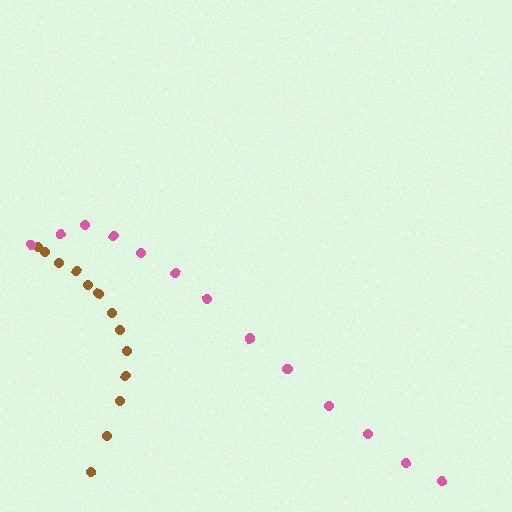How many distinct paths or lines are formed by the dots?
There are 2 distinct paths.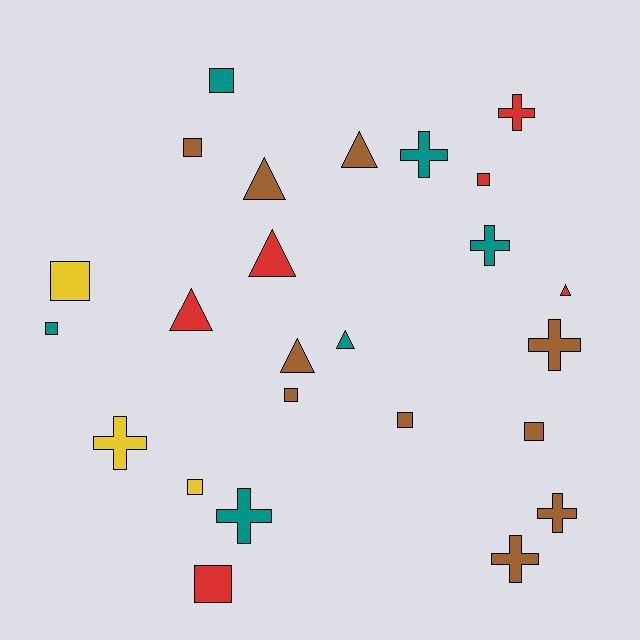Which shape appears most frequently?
Square, with 10 objects.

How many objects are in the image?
There are 25 objects.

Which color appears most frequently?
Brown, with 10 objects.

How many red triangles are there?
There are 3 red triangles.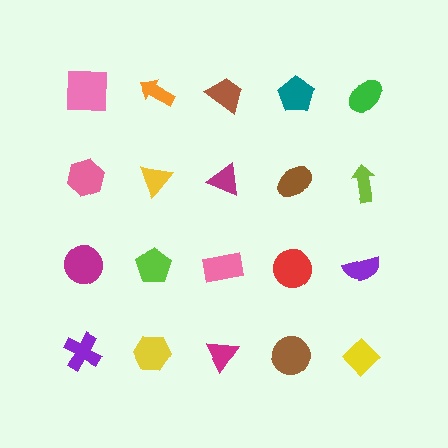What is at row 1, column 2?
An orange arrow.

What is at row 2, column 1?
A pink hexagon.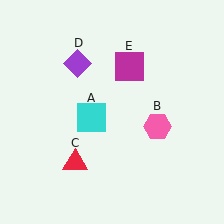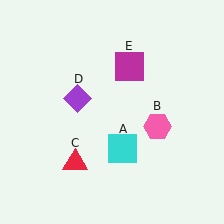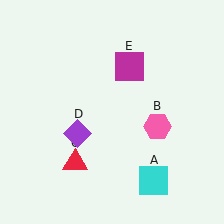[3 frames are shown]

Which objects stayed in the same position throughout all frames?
Pink hexagon (object B) and red triangle (object C) and magenta square (object E) remained stationary.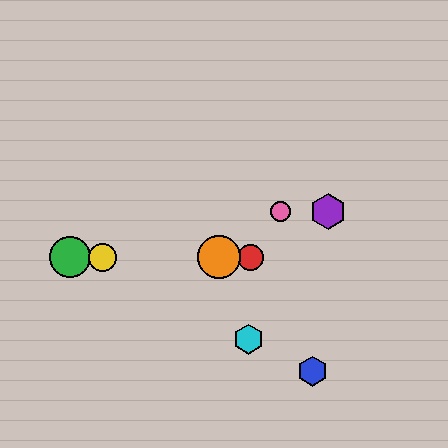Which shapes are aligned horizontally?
The red circle, the green circle, the yellow circle, the orange circle are aligned horizontally.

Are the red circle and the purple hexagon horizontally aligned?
No, the red circle is at y≈257 and the purple hexagon is at y≈211.